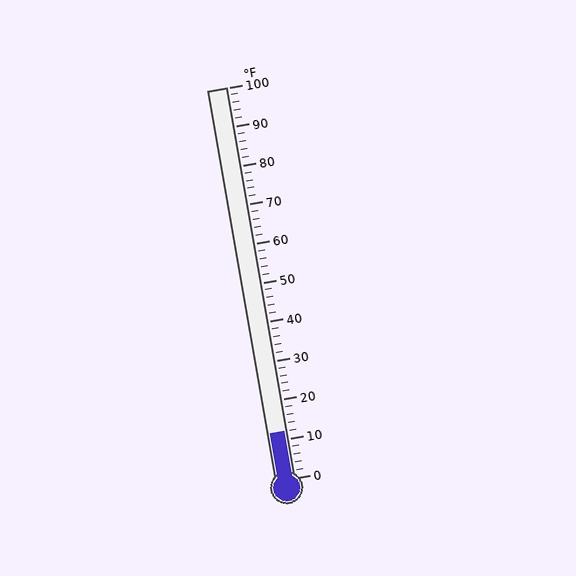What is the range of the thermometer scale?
The thermometer scale ranges from 0°F to 100°F.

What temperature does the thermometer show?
The thermometer shows approximately 12°F.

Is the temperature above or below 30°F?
The temperature is below 30°F.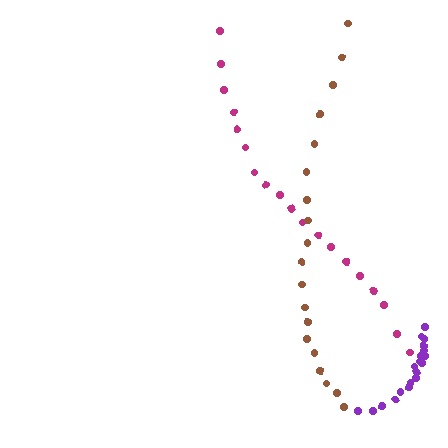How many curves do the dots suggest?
There are 3 distinct paths.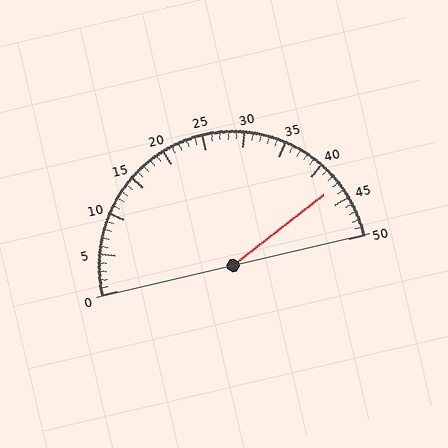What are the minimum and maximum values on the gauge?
The gauge ranges from 0 to 50.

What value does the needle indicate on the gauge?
The needle indicates approximately 43.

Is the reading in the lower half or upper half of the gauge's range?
The reading is in the upper half of the range (0 to 50).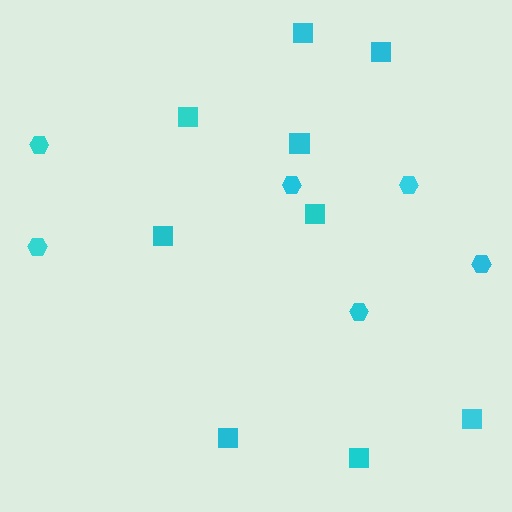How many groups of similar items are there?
There are 2 groups: one group of hexagons (6) and one group of squares (9).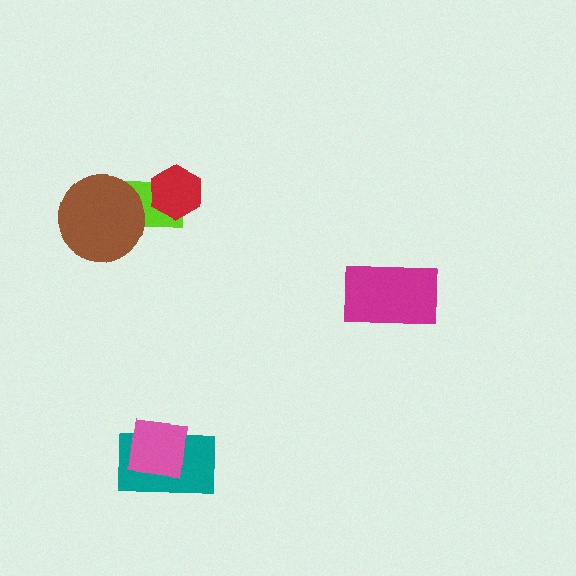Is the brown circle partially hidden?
No, no other shape covers it.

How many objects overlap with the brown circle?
1 object overlaps with the brown circle.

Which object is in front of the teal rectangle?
The pink square is in front of the teal rectangle.